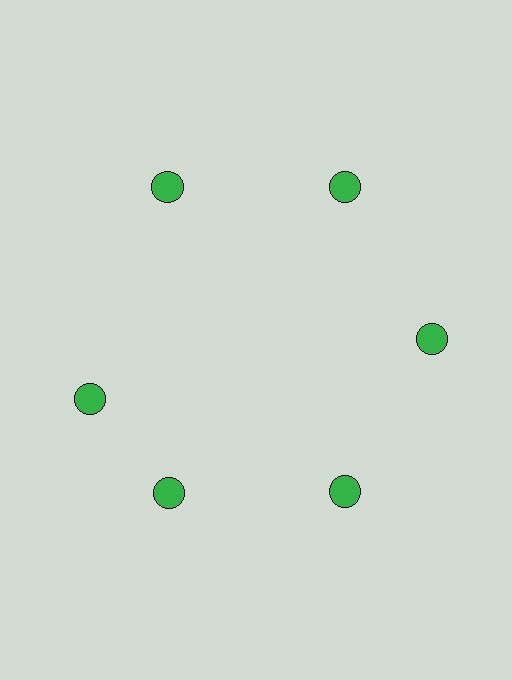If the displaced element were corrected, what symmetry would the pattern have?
It would have 6-fold rotational symmetry — the pattern would map onto itself every 60 degrees.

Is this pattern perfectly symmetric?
No. The 6 green circles are arranged in a ring, but one element near the 9 o'clock position is rotated out of alignment along the ring, breaking the 6-fold rotational symmetry.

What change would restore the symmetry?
The symmetry would be restored by rotating it back into even spacing with its neighbors so that all 6 circles sit at equal angles and equal distance from the center.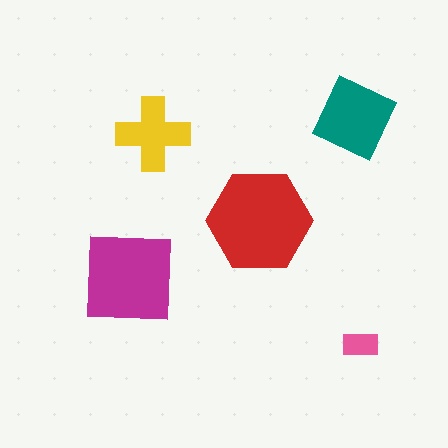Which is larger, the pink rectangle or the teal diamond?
The teal diamond.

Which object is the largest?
The red hexagon.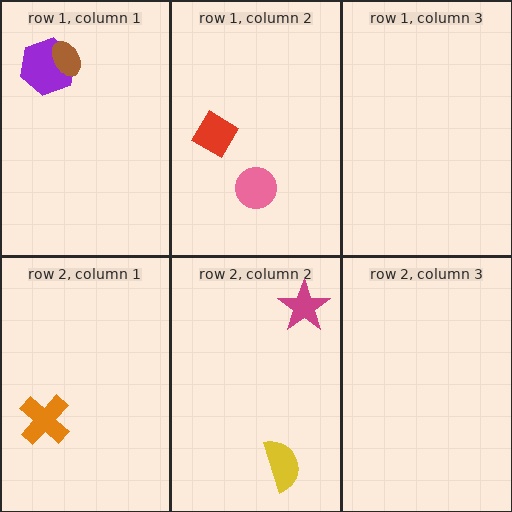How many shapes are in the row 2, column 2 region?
2.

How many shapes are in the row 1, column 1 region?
2.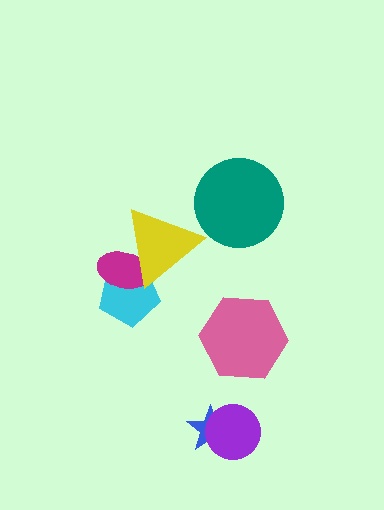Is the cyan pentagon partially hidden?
Yes, it is partially covered by another shape.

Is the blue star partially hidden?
Yes, it is partially covered by another shape.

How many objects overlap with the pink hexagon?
0 objects overlap with the pink hexagon.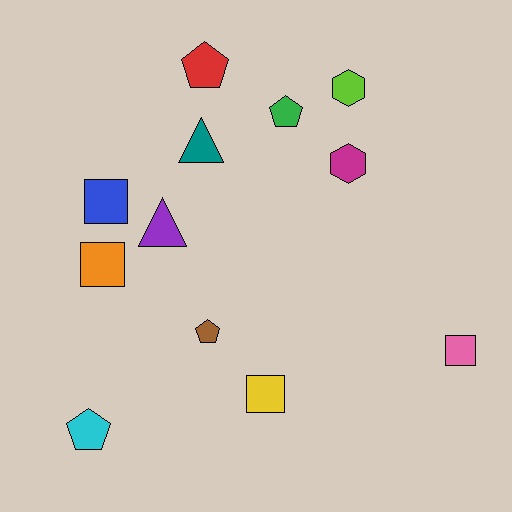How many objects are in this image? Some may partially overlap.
There are 12 objects.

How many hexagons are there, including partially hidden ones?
There are 2 hexagons.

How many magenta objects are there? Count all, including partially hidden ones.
There is 1 magenta object.